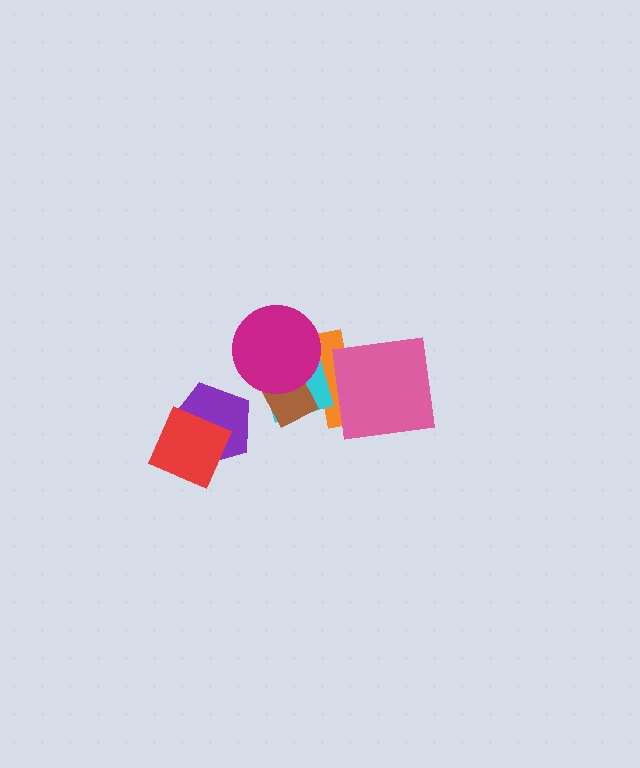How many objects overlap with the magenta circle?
3 objects overlap with the magenta circle.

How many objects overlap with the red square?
1 object overlaps with the red square.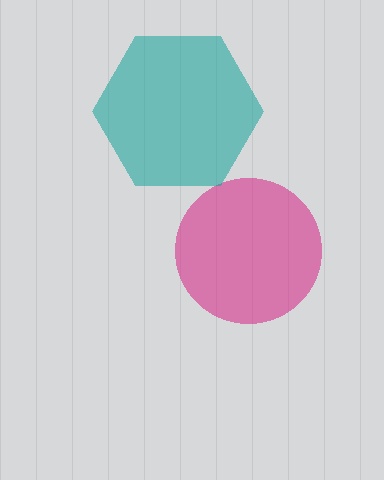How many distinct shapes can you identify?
There are 2 distinct shapes: a magenta circle, a teal hexagon.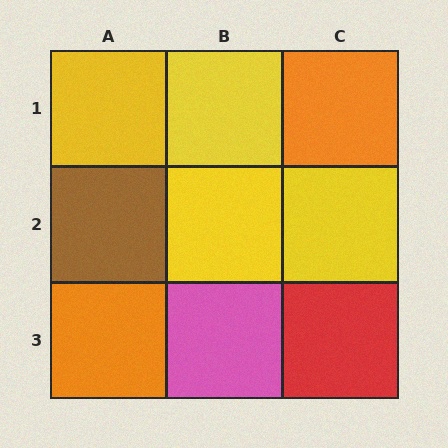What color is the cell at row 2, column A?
Brown.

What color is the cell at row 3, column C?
Red.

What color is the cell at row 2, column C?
Yellow.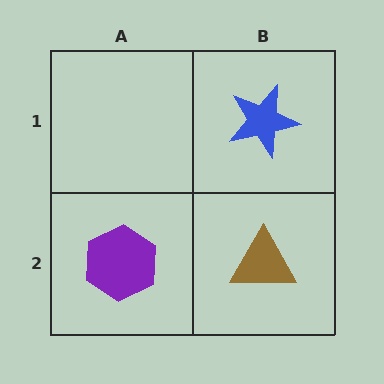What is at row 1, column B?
A blue star.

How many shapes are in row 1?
1 shape.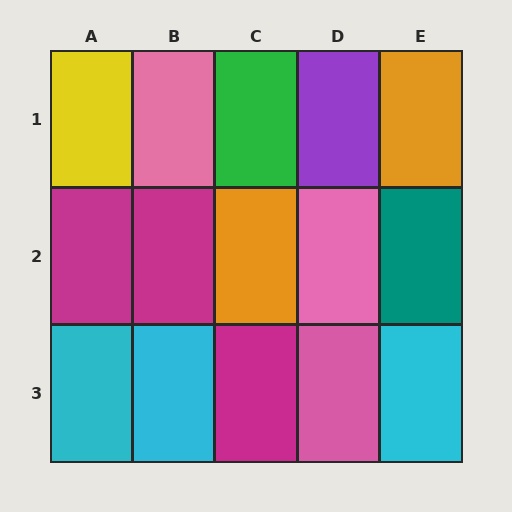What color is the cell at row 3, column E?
Cyan.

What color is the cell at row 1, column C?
Green.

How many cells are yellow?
1 cell is yellow.